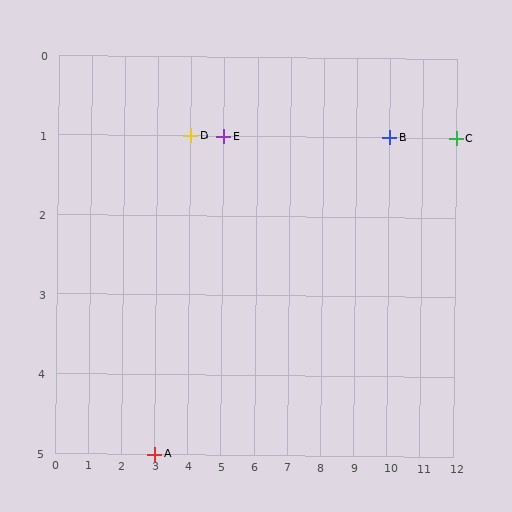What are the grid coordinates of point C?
Point C is at grid coordinates (12, 1).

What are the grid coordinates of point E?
Point E is at grid coordinates (5, 1).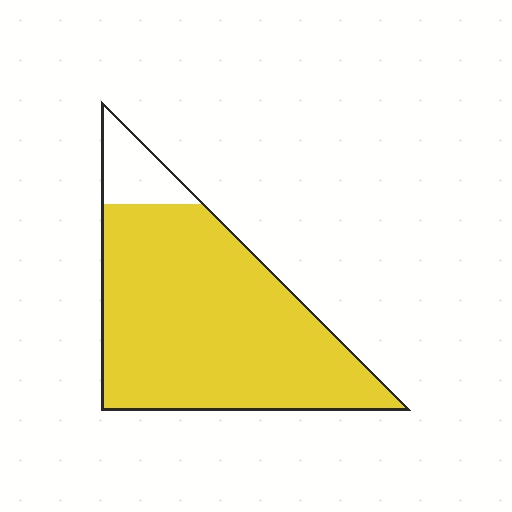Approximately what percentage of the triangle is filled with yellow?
Approximately 90%.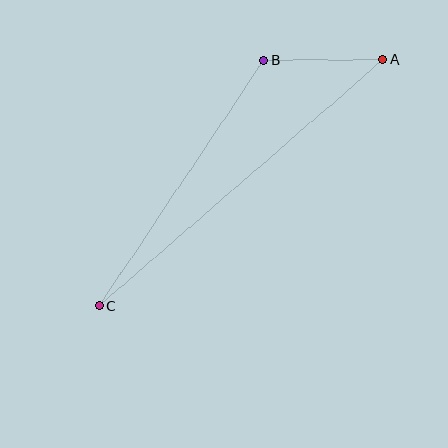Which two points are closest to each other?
Points A and B are closest to each other.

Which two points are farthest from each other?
Points A and C are farthest from each other.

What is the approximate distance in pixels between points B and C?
The distance between B and C is approximately 297 pixels.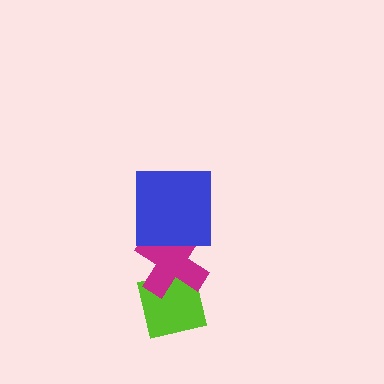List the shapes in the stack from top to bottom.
From top to bottom: the blue square, the magenta cross, the lime square.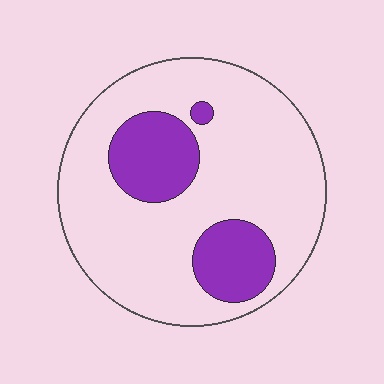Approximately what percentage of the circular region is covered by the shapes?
Approximately 20%.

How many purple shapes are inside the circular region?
3.